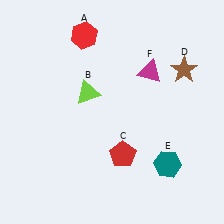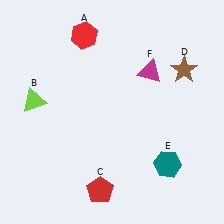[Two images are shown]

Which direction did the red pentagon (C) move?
The red pentagon (C) moved down.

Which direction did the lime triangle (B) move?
The lime triangle (B) moved left.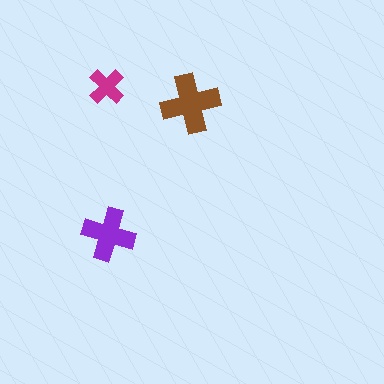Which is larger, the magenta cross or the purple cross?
The purple one.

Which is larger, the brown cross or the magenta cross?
The brown one.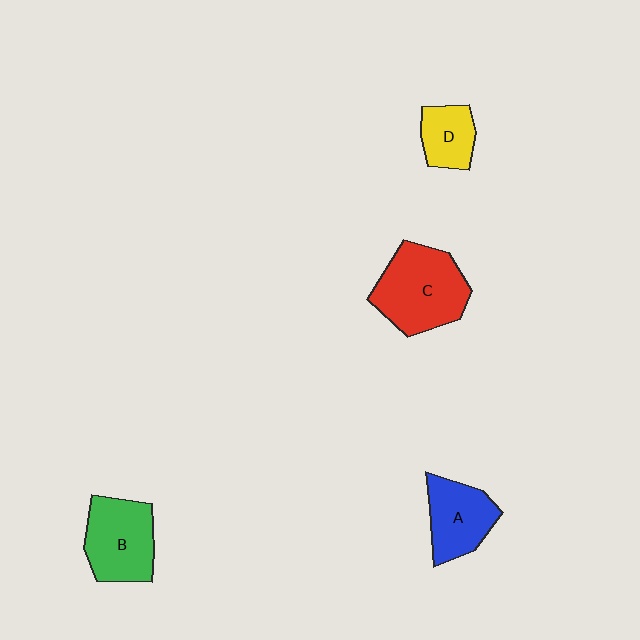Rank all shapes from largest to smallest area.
From largest to smallest: C (red), B (green), A (blue), D (yellow).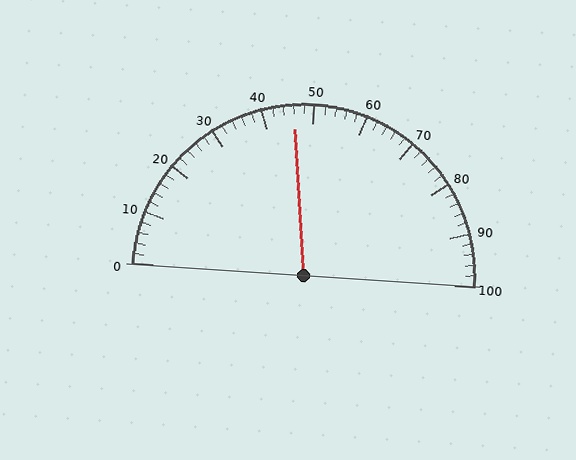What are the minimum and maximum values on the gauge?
The gauge ranges from 0 to 100.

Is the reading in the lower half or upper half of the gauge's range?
The reading is in the lower half of the range (0 to 100).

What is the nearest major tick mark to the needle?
The nearest major tick mark is 50.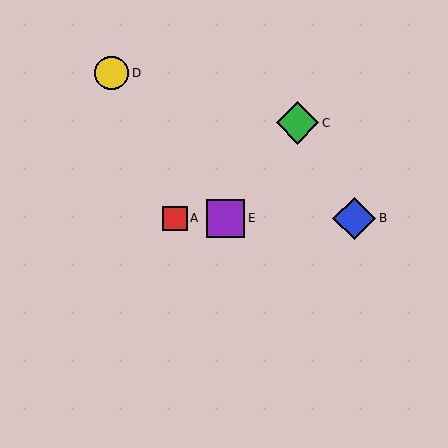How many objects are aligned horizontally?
3 objects (A, B, E) are aligned horizontally.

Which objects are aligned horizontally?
Objects A, B, E are aligned horizontally.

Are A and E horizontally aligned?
Yes, both are at y≈218.